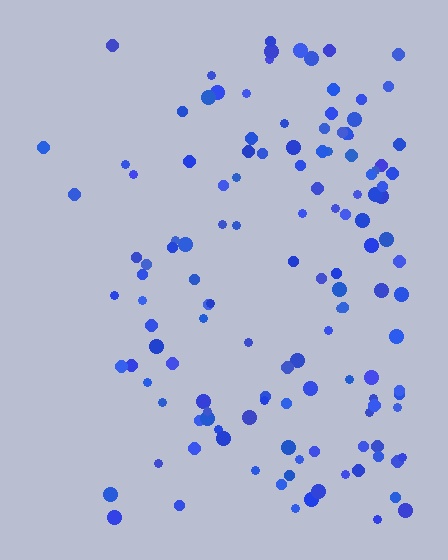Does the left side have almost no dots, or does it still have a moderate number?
Still a moderate number, just noticeably fewer than the right.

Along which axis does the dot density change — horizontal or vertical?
Horizontal.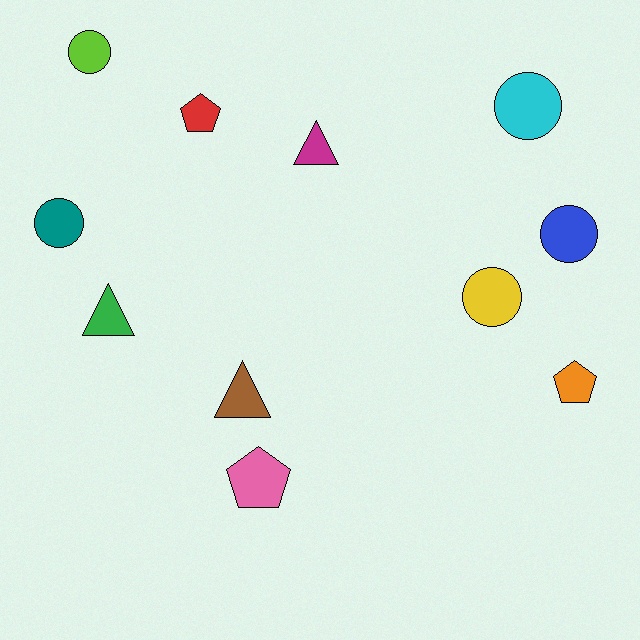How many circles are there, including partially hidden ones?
There are 5 circles.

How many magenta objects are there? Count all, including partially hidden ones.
There is 1 magenta object.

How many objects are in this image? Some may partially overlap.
There are 11 objects.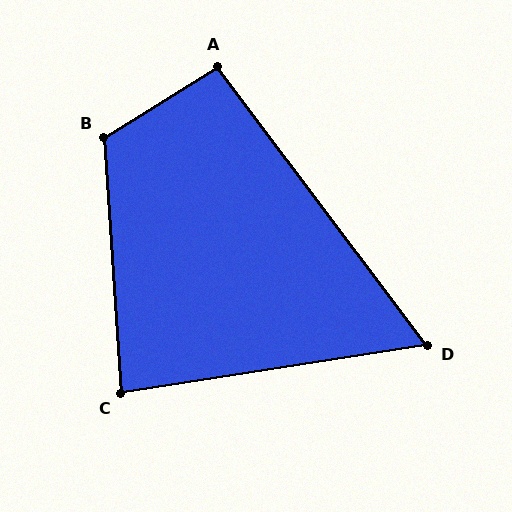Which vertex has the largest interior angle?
B, at approximately 118 degrees.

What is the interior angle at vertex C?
Approximately 85 degrees (acute).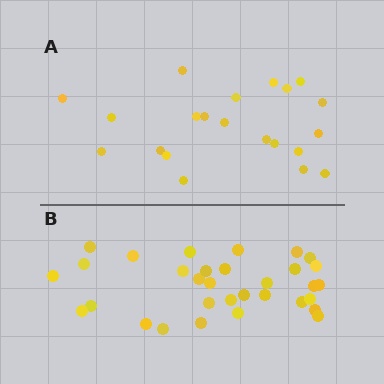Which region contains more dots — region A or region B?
Region B (the bottom region) has more dots.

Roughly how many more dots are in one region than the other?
Region B has roughly 12 or so more dots than region A.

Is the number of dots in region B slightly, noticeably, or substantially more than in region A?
Region B has substantially more. The ratio is roughly 1.5 to 1.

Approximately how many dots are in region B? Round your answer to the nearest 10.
About 30 dots. (The exact count is 32, which rounds to 30.)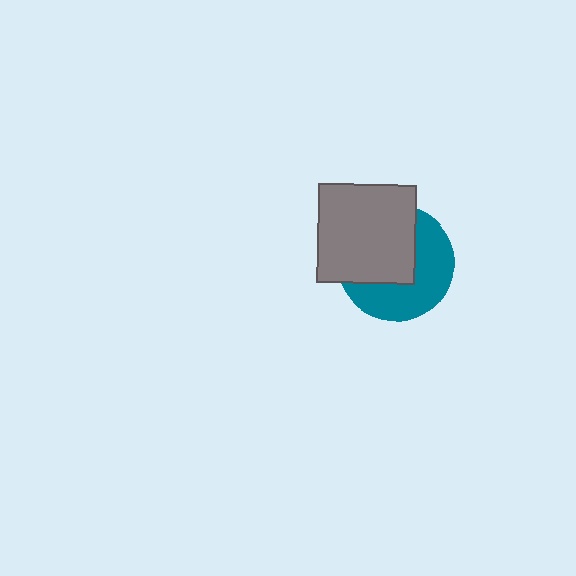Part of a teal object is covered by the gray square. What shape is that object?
It is a circle.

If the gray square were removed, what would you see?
You would see the complete teal circle.